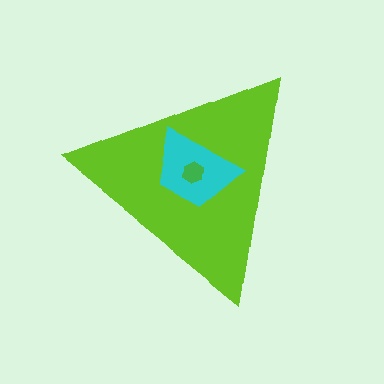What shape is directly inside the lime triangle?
The cyan trapezoid.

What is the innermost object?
The green hexagon.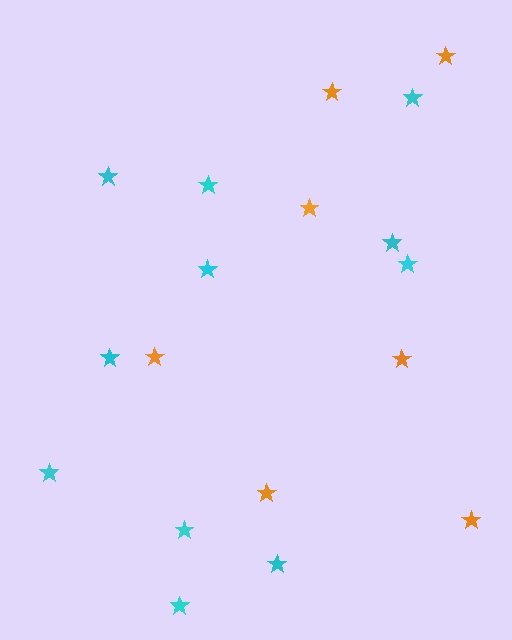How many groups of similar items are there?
There are 2 groups: one group of orange stars (7) and one group of cyan stars (11).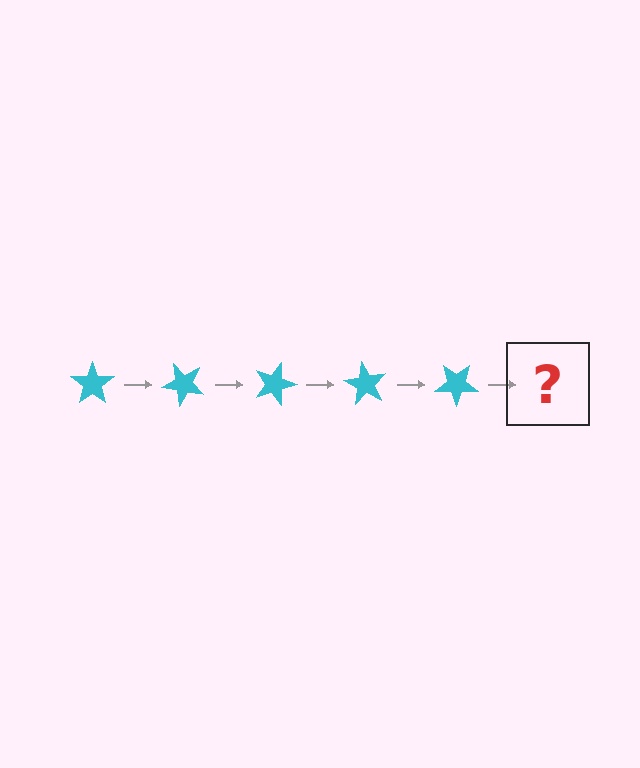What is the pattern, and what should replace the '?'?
The pattern is that the star rotates 45 degrees each step. The '?' should be a cyan star rotated 225 degrees.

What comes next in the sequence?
The next element should be a cyan star rotated 225 degrees.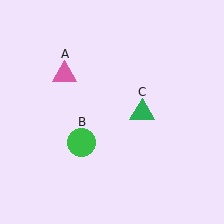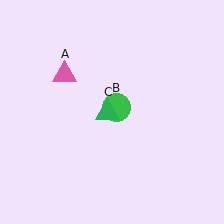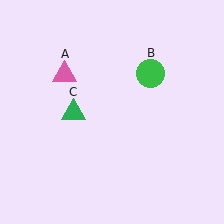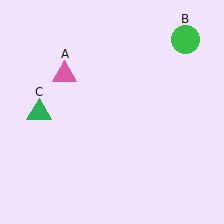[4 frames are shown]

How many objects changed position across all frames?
2 objects changed position: green circle (object B), green triangle (object C).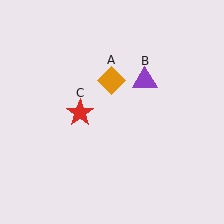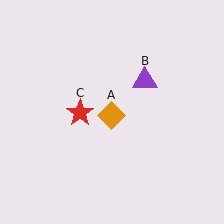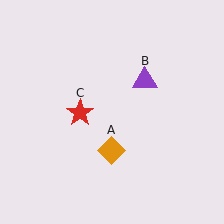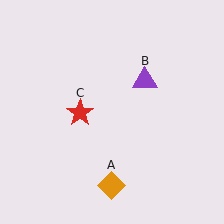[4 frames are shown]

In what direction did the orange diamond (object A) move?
The orange diamond (object A) moved down.